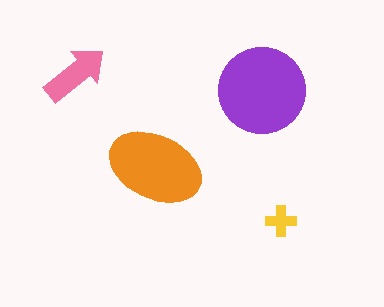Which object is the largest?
The purple circle.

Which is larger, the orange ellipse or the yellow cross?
The orange ellipse.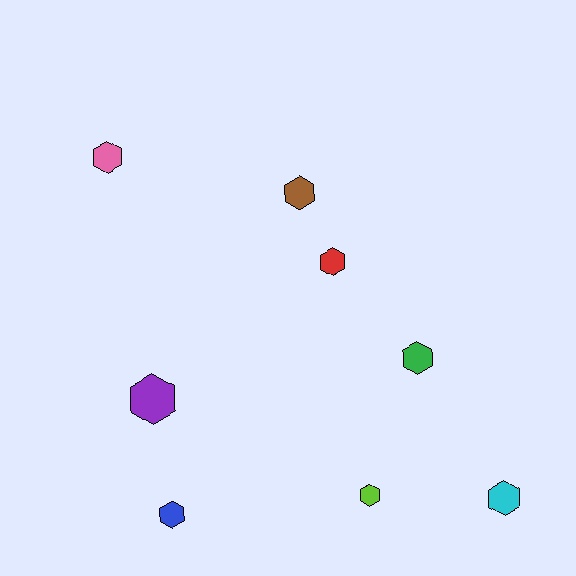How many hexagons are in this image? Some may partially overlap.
There are 8 hexagons.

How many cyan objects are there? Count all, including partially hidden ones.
There is 1 cyan object.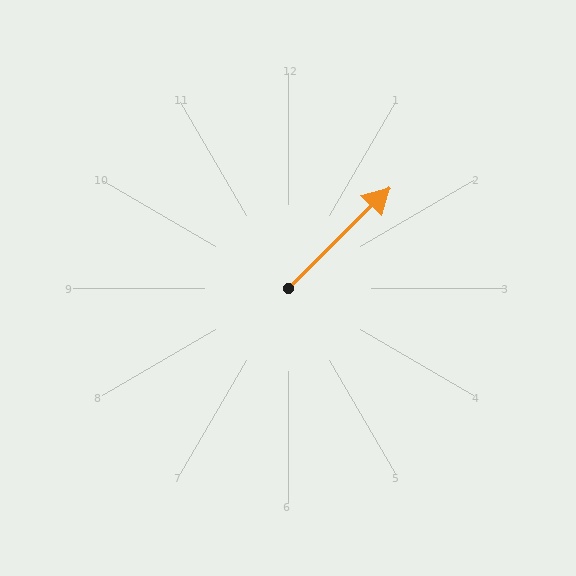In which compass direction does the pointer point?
Northeast.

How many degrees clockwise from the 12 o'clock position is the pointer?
Approximately 45 degrees.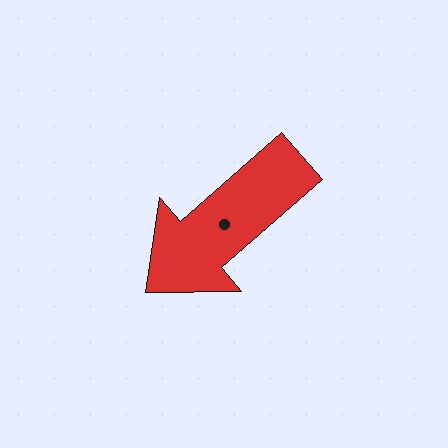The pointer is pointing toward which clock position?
Roughly 8 o'clock.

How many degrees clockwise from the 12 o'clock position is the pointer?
Approximately 229 degrees.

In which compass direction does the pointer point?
Southwest.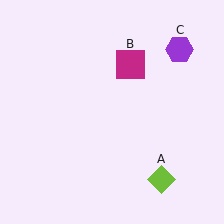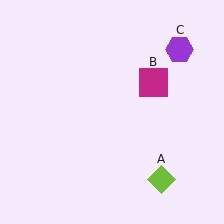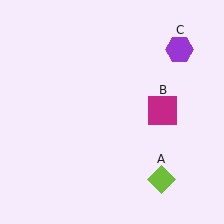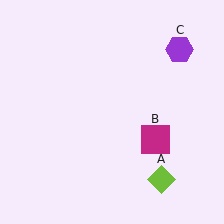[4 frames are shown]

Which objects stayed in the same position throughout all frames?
Lime diamond (object A) and purple hexagon (object C) remained stationary.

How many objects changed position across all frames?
1 object changed position: magenta square (object B).